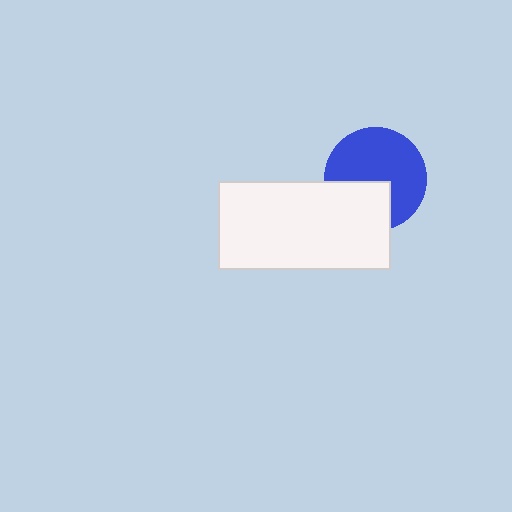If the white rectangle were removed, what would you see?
You would see the complete blue circle.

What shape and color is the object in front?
The object in front is a white rectangle.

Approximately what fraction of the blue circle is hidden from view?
Roughly 33% of the blue circle is hidden behind the white rectangle.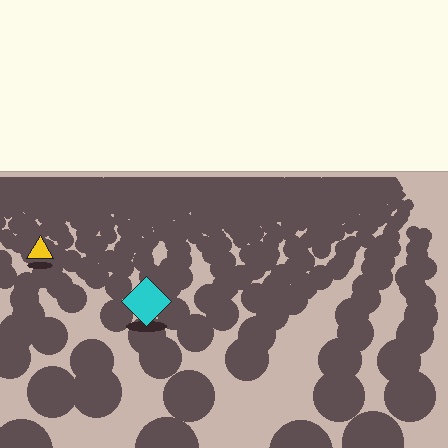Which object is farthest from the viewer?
The yellow triangle is farthest from the viewer. It appears smaller and the ground texture around it is denser.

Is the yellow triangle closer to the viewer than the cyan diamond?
No. The cyan diamond is closer — you can tell from the texture gradient: the ground texture is coarser near it.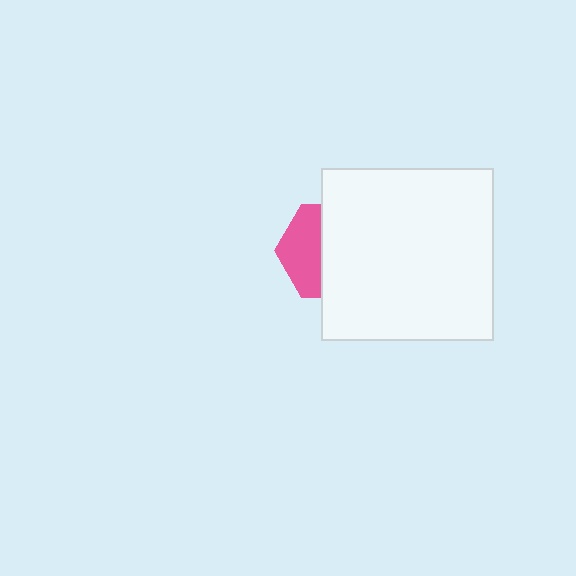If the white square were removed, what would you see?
You would see the complete pink hexagon.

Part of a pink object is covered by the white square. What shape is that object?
It is a hexagon.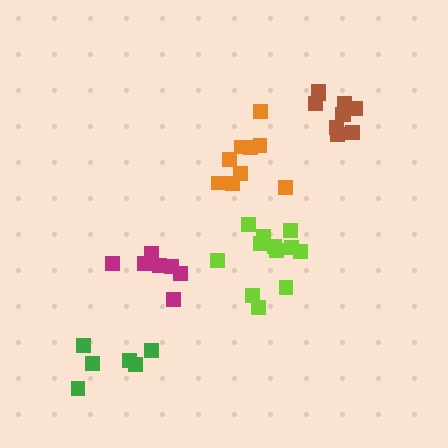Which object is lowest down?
The green cluster is bottommost.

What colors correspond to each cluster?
The clusters are colored: orange, magenta, lime, brown, green.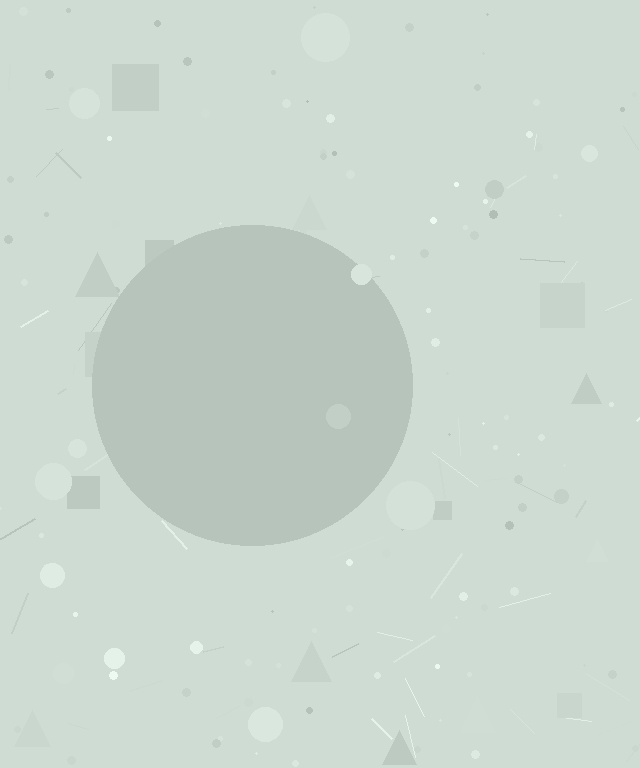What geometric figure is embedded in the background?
A circle is embedded in the background.